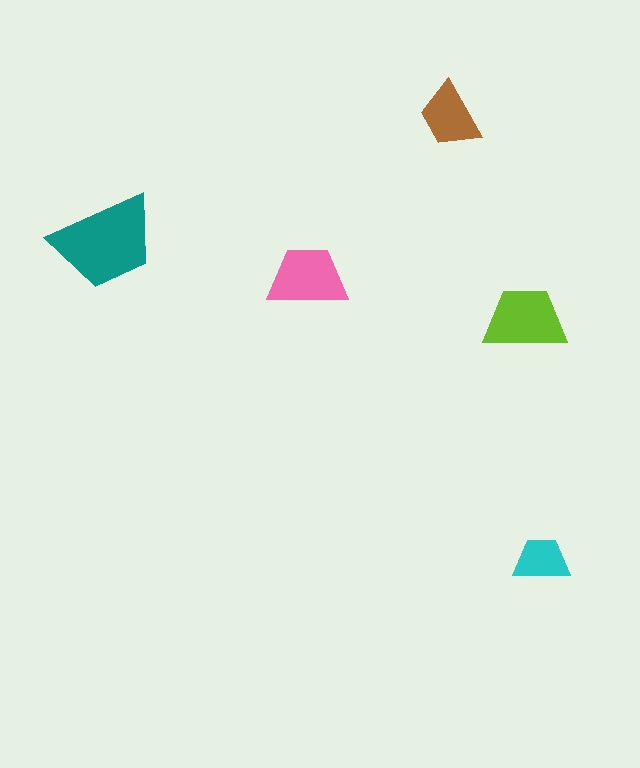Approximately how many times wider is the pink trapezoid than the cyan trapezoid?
About 1.5 times wider.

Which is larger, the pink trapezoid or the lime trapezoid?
The lime one.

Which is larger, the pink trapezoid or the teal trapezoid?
The teal one.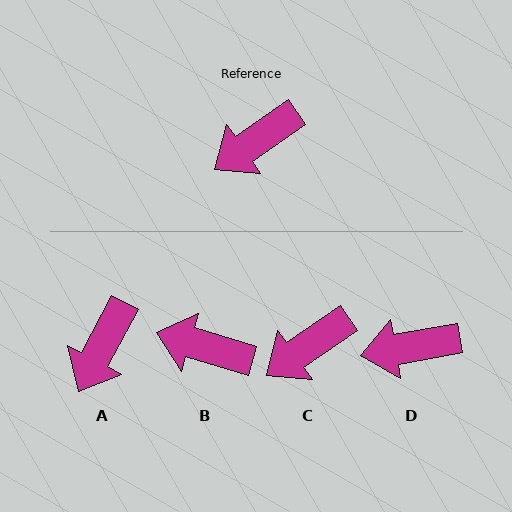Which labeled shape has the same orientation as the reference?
C.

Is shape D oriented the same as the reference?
No, it is off by about 25 degrees.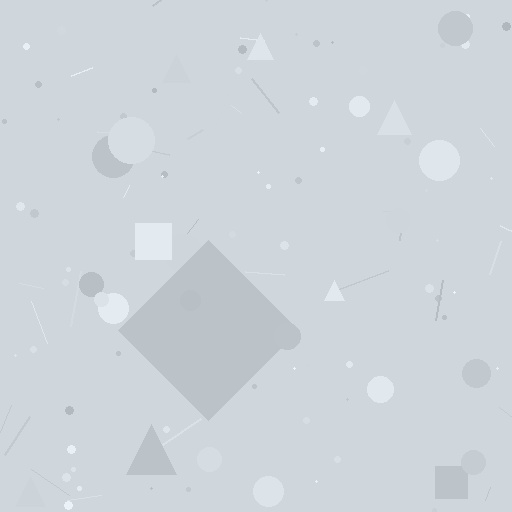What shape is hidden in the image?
A diamond is hidden in the image.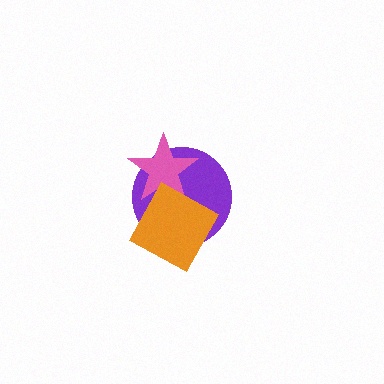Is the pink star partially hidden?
Yes, it is partially covered by another shape.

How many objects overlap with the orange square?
2 objects overlap with the orange square.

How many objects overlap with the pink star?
2 objects overlap with the pink star.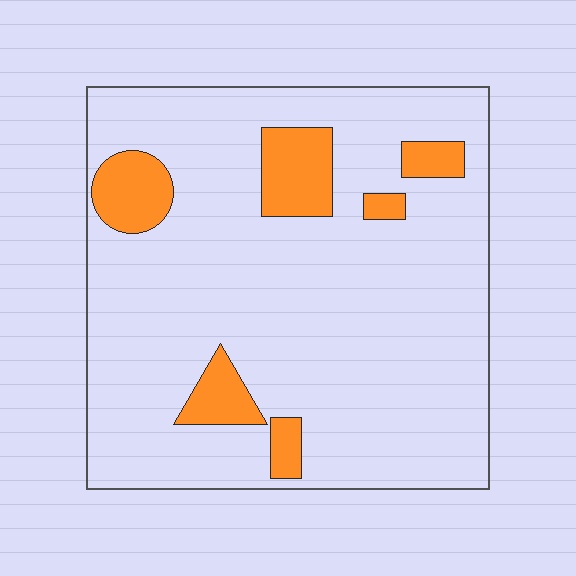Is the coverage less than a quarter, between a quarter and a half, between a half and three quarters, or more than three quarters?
Less than a quarter.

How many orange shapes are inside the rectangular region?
6.